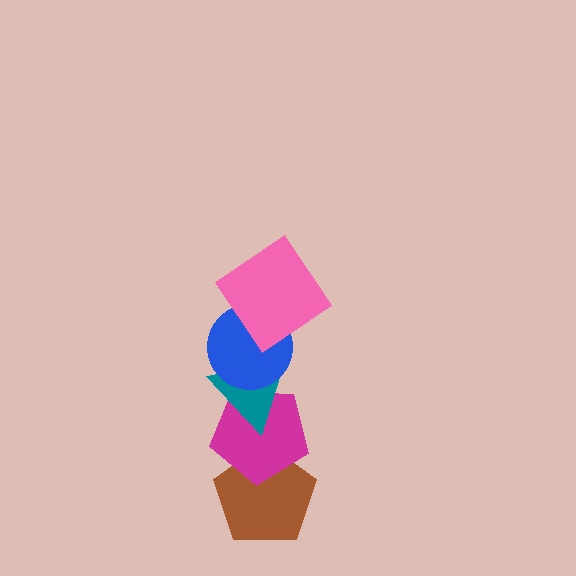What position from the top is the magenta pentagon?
The magenta pentagon is 4th from the top.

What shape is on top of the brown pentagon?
The magenta pentagon is on top of the brown pentagon.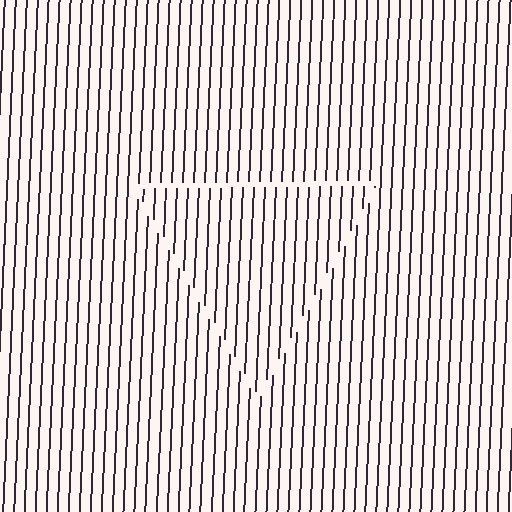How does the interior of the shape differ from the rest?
The interior of the shape contains the same grating, shifted by half a period — the contour is defined by the phase discontinuity where line-ends from the inner and outer gratings abut.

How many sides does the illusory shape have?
3 sides — the line-ends trace a triangle.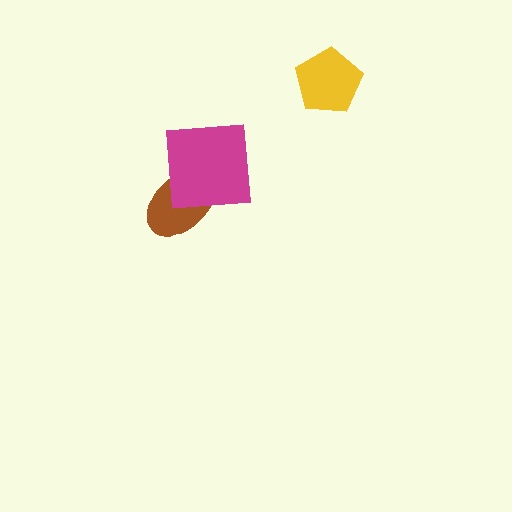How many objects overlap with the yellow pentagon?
0 objects overlap with the yellow pentagon.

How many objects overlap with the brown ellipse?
1 object overlaps with the brown ellipse.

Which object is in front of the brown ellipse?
The magenta square is in front of the brown ellipse.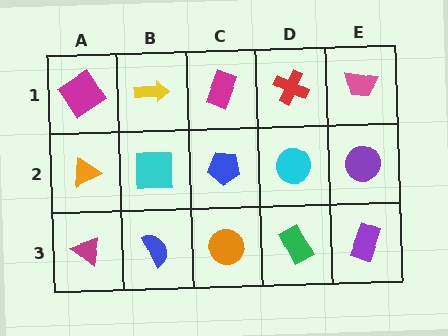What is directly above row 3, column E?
A purple circle.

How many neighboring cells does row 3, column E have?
2.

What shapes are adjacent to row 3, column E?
A purple circle (row 2, column E), a green rectangle (row 3, column D).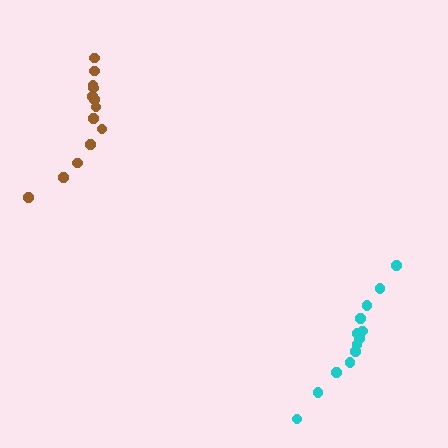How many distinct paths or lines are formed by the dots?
There are 2 distinct paths.